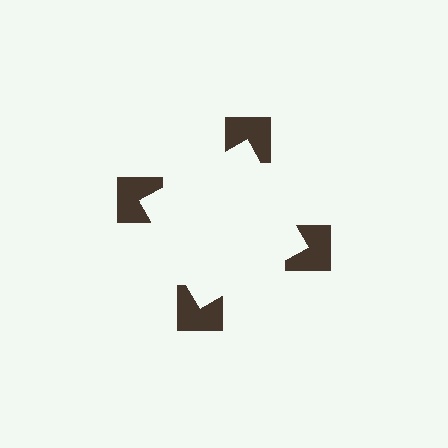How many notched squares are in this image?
There are 4 — one at each vertex of the illusory square.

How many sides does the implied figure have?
4 sides.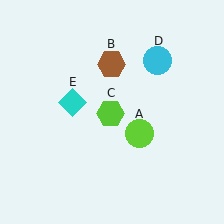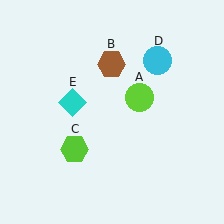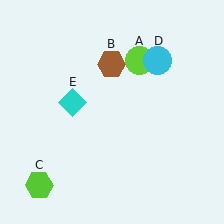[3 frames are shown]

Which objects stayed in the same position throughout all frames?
Brown hexagon (object B) and cyan circle (object D) and cyan diamond (object E) remained stationary.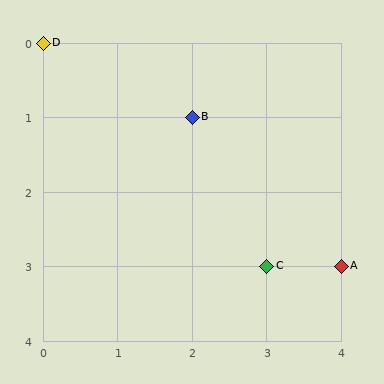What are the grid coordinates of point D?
Point D is at grid coordinates (0, 0).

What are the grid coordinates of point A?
Point A is at grid coordinates (4, 3).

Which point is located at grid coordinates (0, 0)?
Point D is at (0, 0).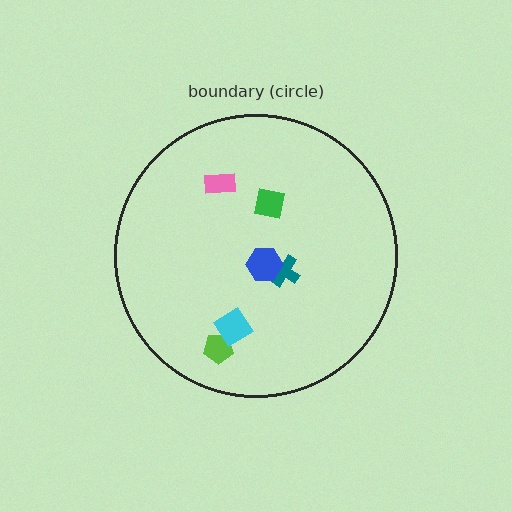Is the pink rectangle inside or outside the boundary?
Inside.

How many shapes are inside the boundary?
6 inside, 0 outside.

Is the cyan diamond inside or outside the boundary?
Inside.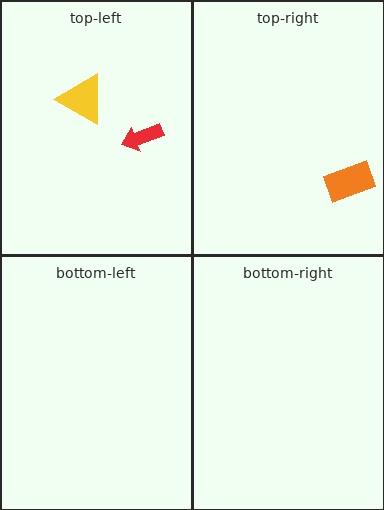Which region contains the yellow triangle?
The top-left region.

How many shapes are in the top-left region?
2.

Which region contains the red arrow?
The top-left region.